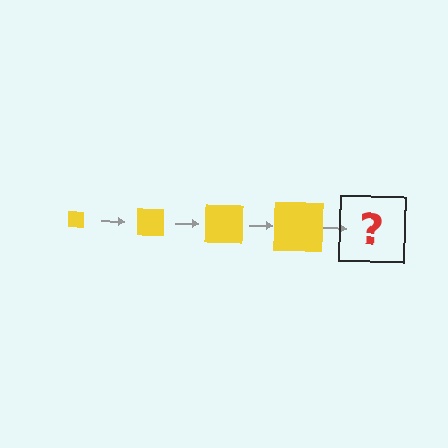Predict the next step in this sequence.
The next step is a yellow square, larger than the previous one.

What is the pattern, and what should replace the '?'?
The pattern is that the square gets progressively larger each step. The '?' should be a yellow square, larger than the previous one.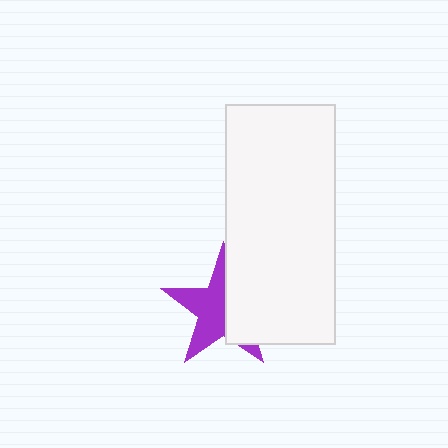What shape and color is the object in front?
The object in front is a white rectangle.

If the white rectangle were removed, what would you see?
You would see the complete purple star.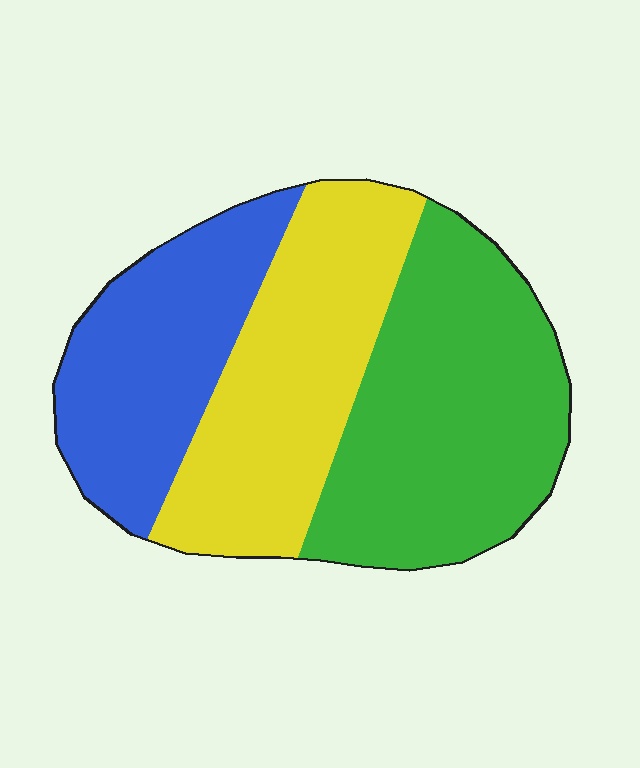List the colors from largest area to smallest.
From largest to smallest: green, yellow, blue.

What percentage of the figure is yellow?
Yellow takes up about one third (1/3) of the figure.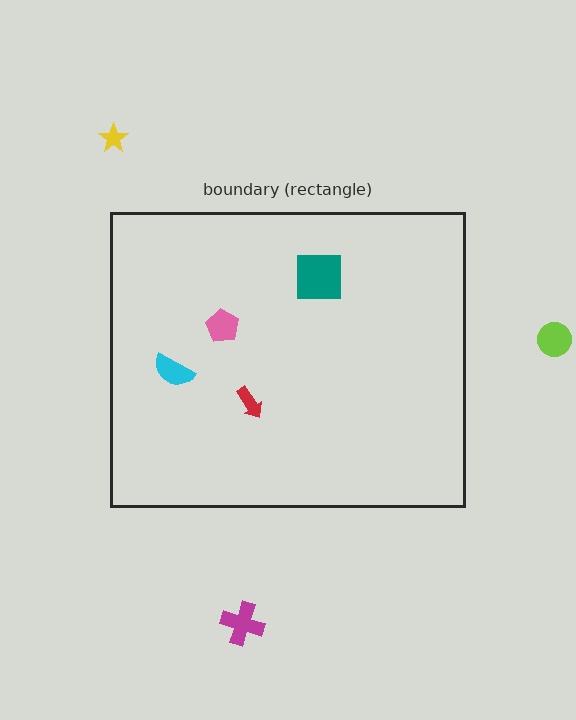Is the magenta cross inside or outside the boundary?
Outside.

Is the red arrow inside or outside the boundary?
Inside.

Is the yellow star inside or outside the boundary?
Outside.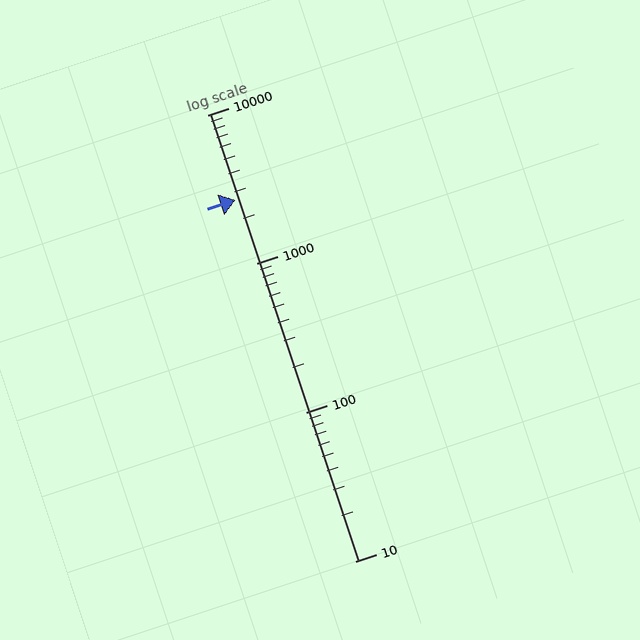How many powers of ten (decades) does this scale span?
The scale spans 3 decades, from 10 to 10000.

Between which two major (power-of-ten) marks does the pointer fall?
The pointer is between 1000 and 10000.